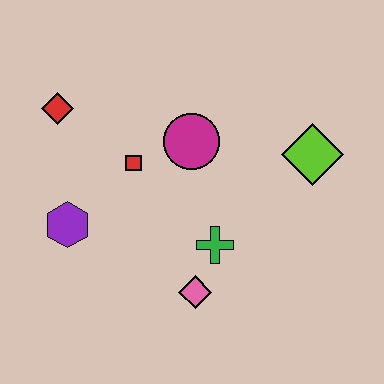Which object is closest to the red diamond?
The red square is closest to the red diamond.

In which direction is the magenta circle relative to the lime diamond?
The magenta circle is to the left of the lime diamond.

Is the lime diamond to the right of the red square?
Yes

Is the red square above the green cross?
Yes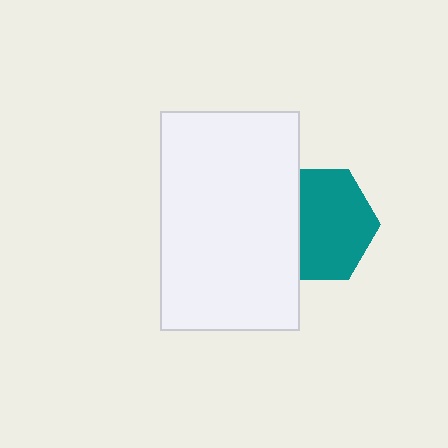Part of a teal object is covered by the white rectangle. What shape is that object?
It is a hexagon.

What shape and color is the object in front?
The object in front is a white rectangle.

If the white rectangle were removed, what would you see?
You would see the complete teal hexagon.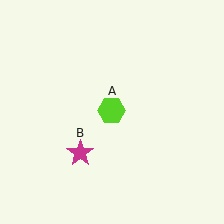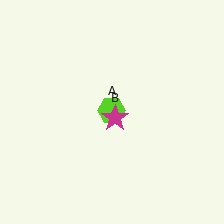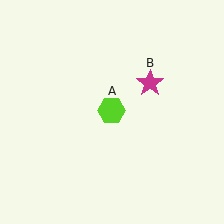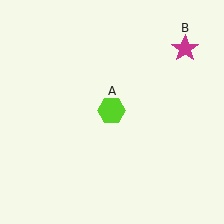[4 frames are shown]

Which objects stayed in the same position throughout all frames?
Lime hexagon (object A) remained stationary.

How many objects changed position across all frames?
1 object changed position: magenta star (object B).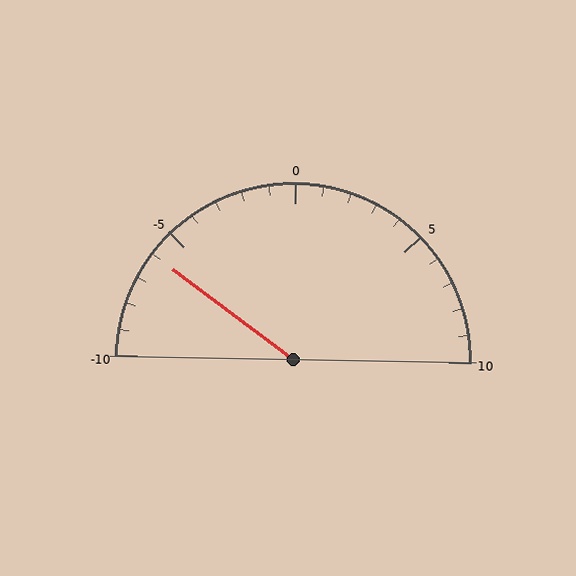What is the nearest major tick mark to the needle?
The nearest major tick mark is -5.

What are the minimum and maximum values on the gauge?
The gauge ranges from -10 to 10.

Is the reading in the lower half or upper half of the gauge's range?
The reading is in the lower half of the range (-10 to 10).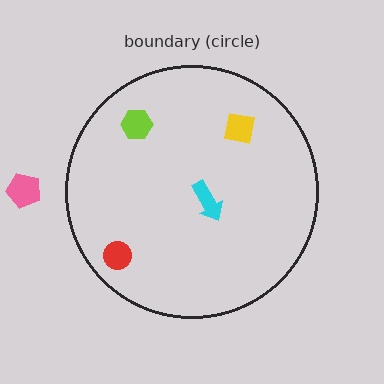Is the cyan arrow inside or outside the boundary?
Inside.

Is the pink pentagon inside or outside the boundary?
Outside.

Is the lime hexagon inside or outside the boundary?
Inside.